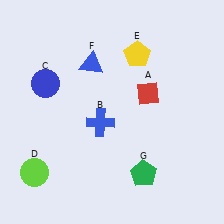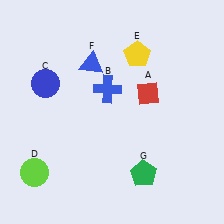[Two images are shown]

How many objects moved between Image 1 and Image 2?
1 object moved between the two images.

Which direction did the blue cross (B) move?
The blue cross (B) moved up.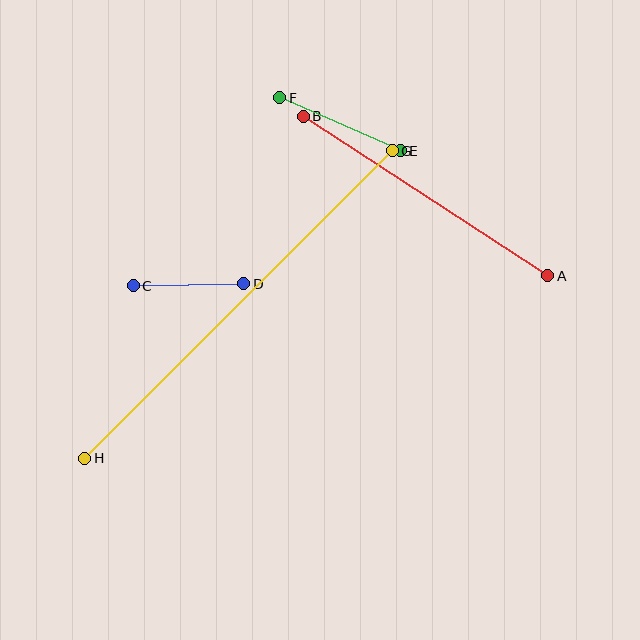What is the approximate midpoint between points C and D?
The midpoint is at approximately (189, 285) pixels.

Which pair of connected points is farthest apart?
Points G and H are farthest apart.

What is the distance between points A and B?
The distance is approximately 292 pixels.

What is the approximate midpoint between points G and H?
The midpoint is at approximately (238, 304) pixels.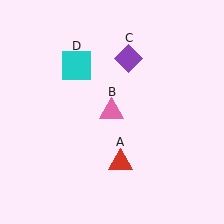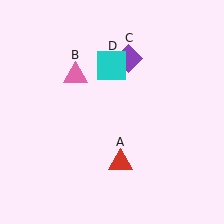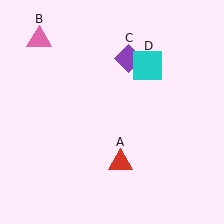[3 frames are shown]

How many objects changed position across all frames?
2 objects changed position: pink triangle (object B), cyan square (object D).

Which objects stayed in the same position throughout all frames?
Red triangle (object A) and purple diamond (object C) remained stationary.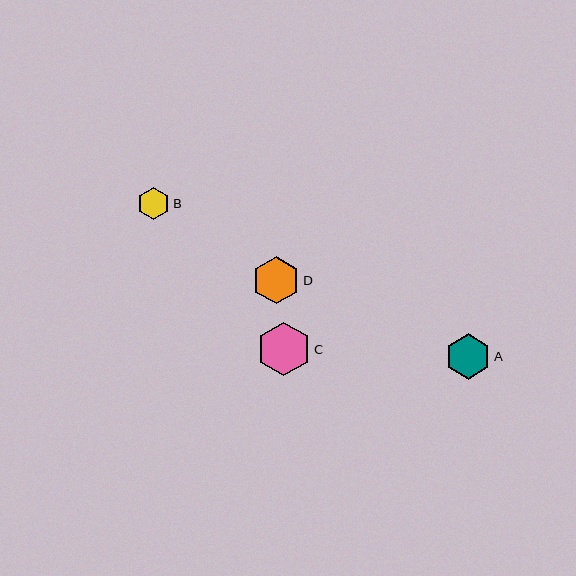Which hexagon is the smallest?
Hexagon B is the smallest with a size of approximately 32 pixels.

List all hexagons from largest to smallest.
From largest to smallest: C, D, A, B.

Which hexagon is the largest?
Hexagon C is the largest with a size of approximately 54 pixels.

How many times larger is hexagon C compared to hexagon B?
Hexagon C is approximately 1.7 times the size of hexagon B.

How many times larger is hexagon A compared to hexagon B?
Hexagon A is approximately 1.4 times the size of hexagon B.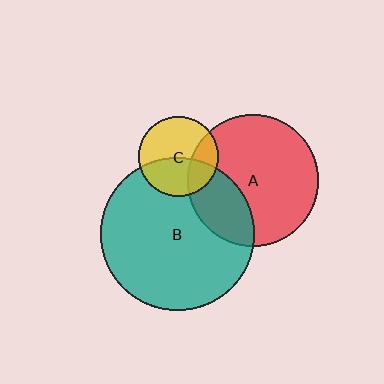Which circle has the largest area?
Circle B (teal).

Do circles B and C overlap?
Yes.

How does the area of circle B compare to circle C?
Approximately 3.7 times.